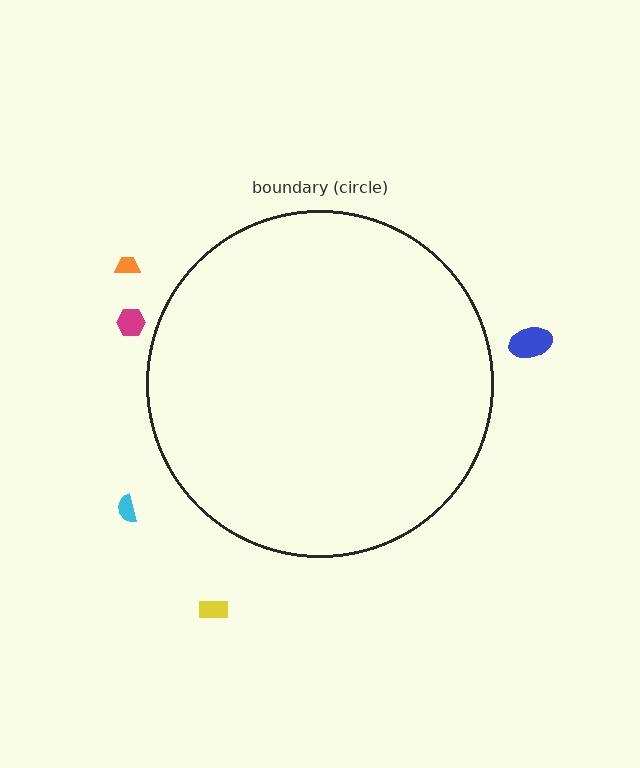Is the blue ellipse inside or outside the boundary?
Outside.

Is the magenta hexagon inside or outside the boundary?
Outside.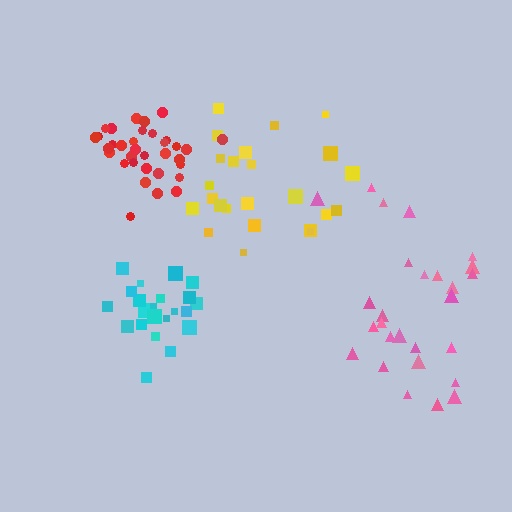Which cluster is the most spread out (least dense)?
Pink.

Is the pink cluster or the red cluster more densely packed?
Red.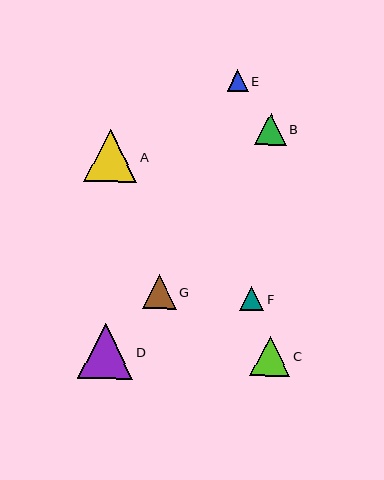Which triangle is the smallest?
Triangle E is the smallest with a size of approximately 21 pixels.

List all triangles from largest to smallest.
From largest to smallest: D, A, C, G, B, F, E.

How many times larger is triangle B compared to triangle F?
Triangle B is approximately 1.4 times the size of triangle F.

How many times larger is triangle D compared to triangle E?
Triangle D is approximately 2.6 times the size of triangle E.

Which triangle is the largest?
Triangle D is the largest with a size of approximately 54 pixels.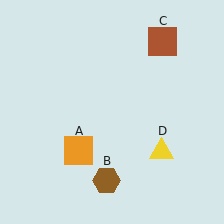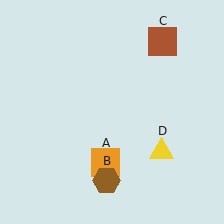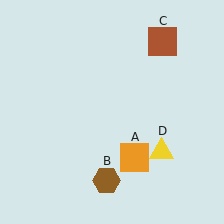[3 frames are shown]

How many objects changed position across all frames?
1 object changed position: orange square (object A).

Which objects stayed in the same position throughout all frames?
Brown hexagon (object B) and brown square (object C) and yellow triangle (object D) remained stationary.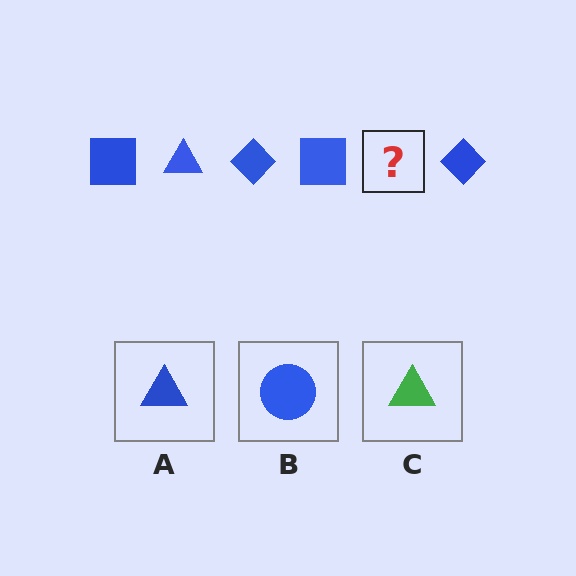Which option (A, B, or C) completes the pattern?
A.